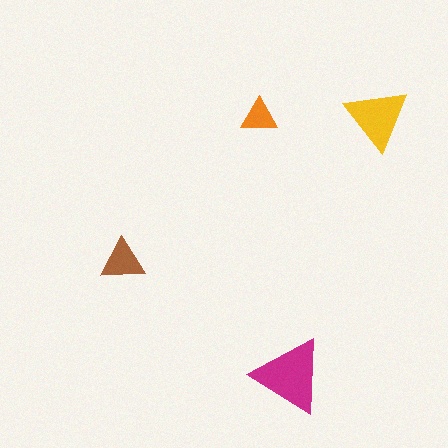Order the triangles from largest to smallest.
the magenta one, the yellow one, the brown one, the orange one.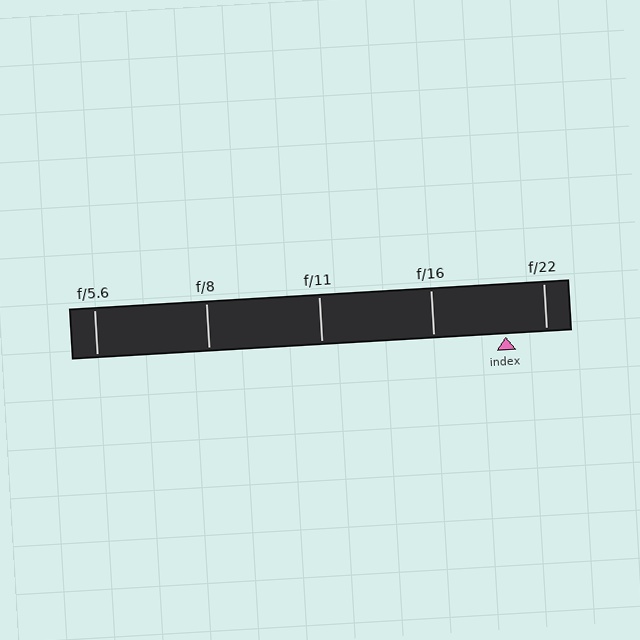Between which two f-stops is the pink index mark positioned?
The index mark is between f/16 and f/22.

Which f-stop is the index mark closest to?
The index mark is closest to f/22.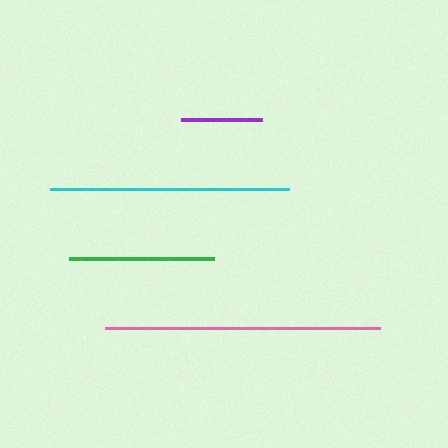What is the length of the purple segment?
The purple segment is approximately 81 pixels long.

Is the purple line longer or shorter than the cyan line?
The cyan line is longer than the purple line.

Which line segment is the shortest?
The purple line is the shortest at approximately 81 pixels.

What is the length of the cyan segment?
The cyan segment is approximately 239 pixels long.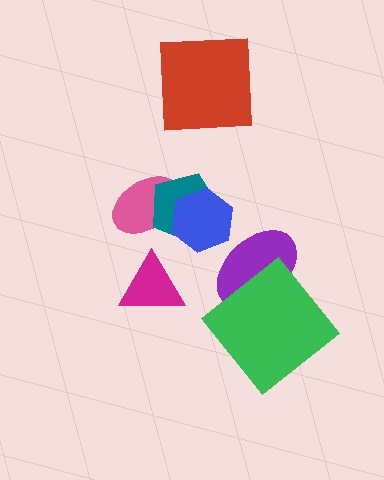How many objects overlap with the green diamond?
1 object overlaps with the green diamond.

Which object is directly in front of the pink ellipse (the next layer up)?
The teal pentagon is directly in front of the pink ellipse.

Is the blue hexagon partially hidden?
No, no other shape covers it.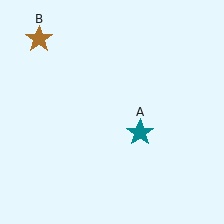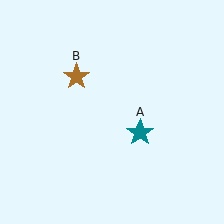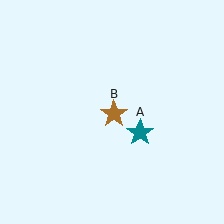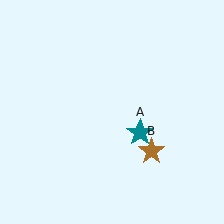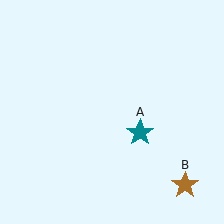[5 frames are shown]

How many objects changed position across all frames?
1 object changed position: brown star (object B).